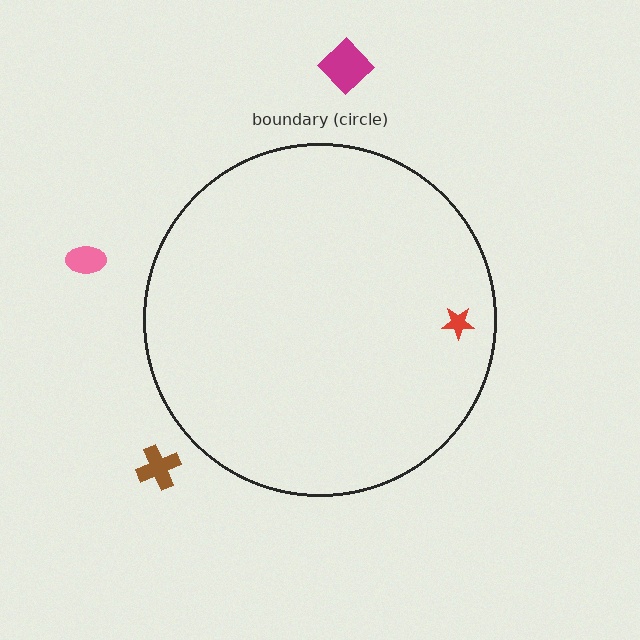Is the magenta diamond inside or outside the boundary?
Outside.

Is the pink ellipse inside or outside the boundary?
Outside.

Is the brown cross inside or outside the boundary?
Outside.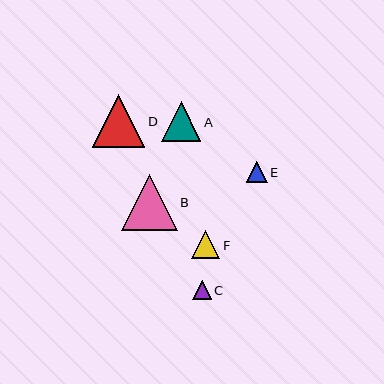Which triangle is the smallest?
Triangle C is the smallest with a size of approximately 18 pixels.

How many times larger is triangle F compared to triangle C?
Triangle F is approximately 1.5 times the size of triangle C.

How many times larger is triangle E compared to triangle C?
Triangle E is approximately 1.1 times the size of triangle C.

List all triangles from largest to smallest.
From largest to smallest: B, D, A, F, E, C.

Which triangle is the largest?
Triangle B is the largest with a size of approximately 56 pixels.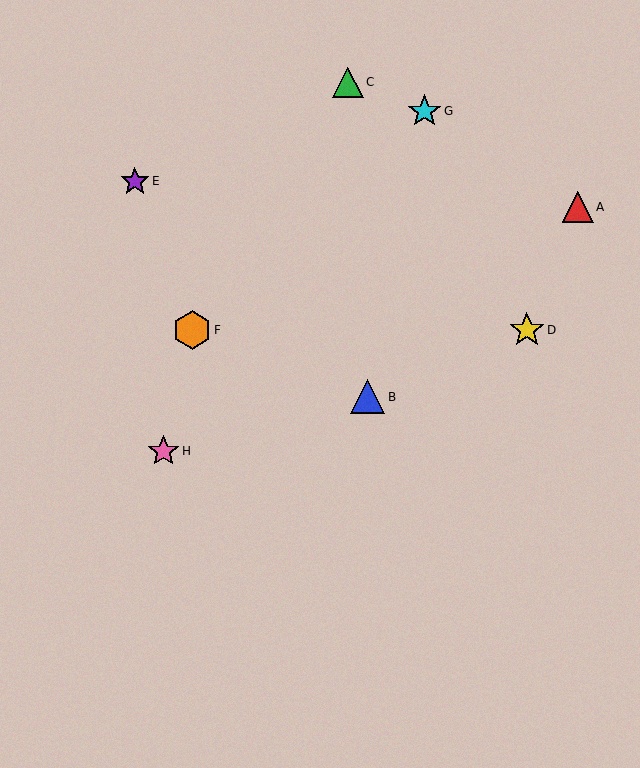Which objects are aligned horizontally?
Objects D, F are aligned horizontally.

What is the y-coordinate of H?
Object H is at y≈451.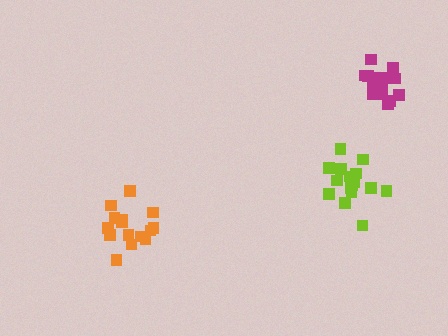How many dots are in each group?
Group 1: 17 dots, Group 2: 16 dots, Group 3: 15 dots (48 total).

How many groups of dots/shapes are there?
There are 3 groups.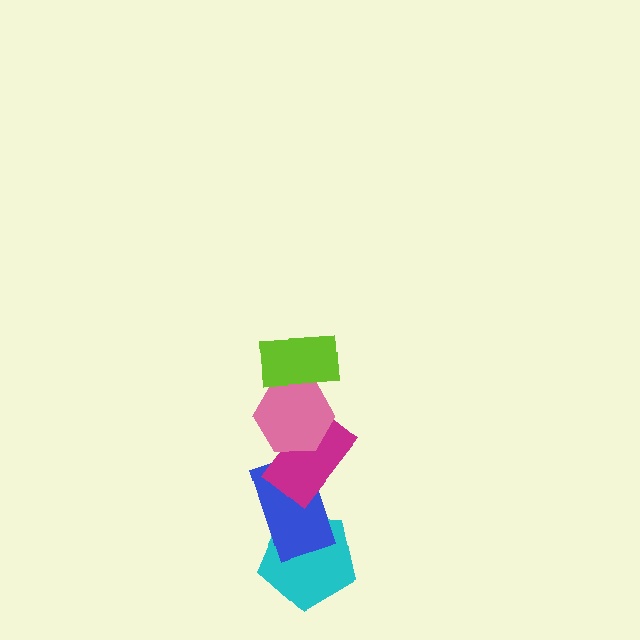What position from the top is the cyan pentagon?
The cyan pentagon is 5th from the top.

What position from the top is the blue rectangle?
The blue rectangle is 4th from the top.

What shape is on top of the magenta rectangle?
The pink hexagon is on top of the magenta rectangle.